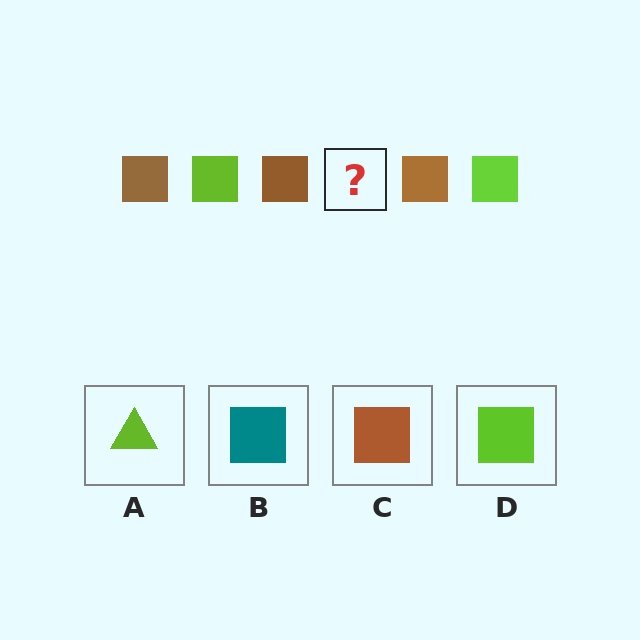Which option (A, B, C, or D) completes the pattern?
D.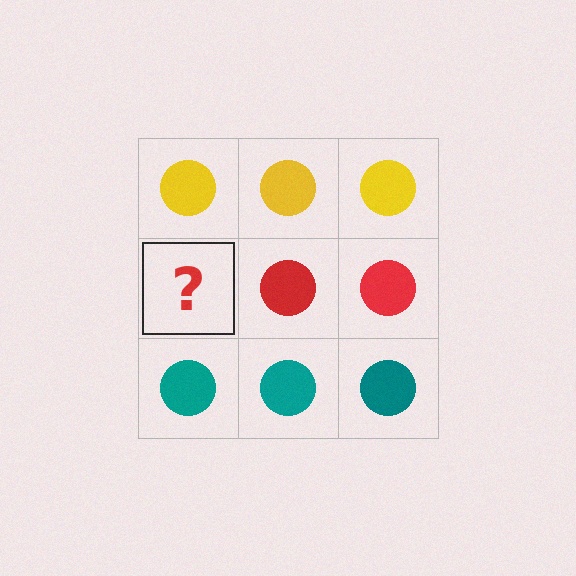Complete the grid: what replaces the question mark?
The question mark should be replaced with a red circle.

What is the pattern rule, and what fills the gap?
The rule is that each row has a consistent color. The gap should be filled with a red circle.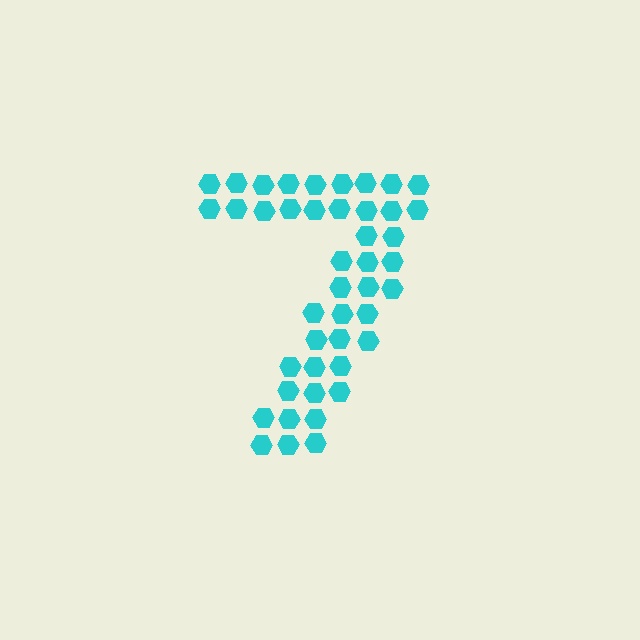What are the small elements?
The small elements are hexagons.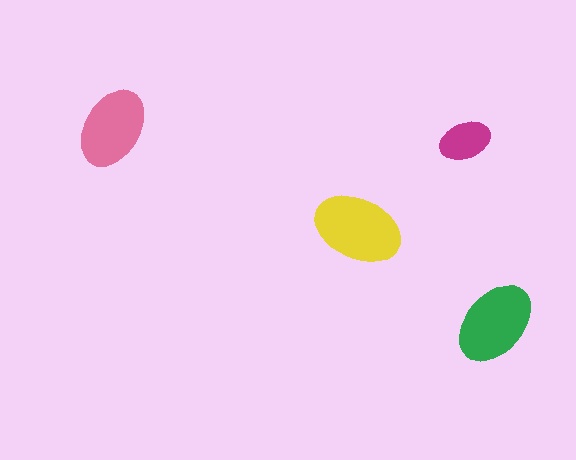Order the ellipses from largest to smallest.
the yellow one, the green one, the pink one, the magenta one.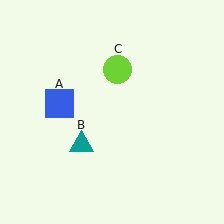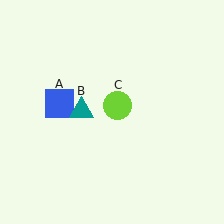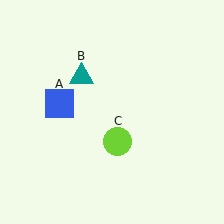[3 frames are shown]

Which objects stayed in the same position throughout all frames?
Blue square (object A) remained stationary.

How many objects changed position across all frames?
2 objects changed position: teal triangle (object B), lime circle (object C).